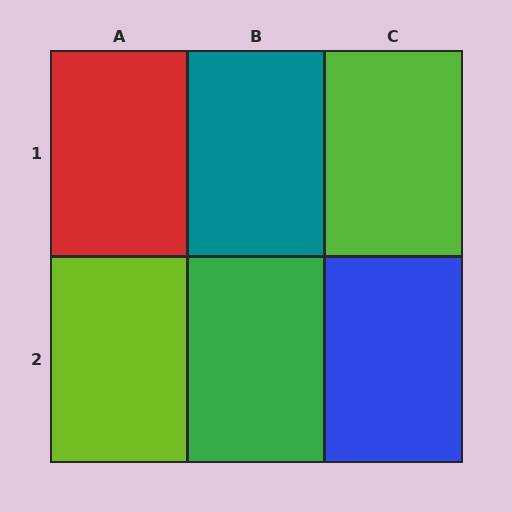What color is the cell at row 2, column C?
Blue.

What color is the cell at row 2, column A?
Lime.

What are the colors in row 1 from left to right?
Red, teal, lime.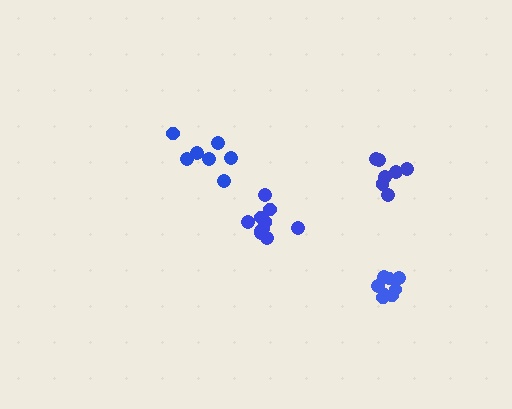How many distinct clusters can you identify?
There are 4 distinct clusters.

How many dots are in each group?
Group 1: 8 dots, Group 2: 7 dots, Group 3: 7 dots, Group 4: 10 dots (32 total).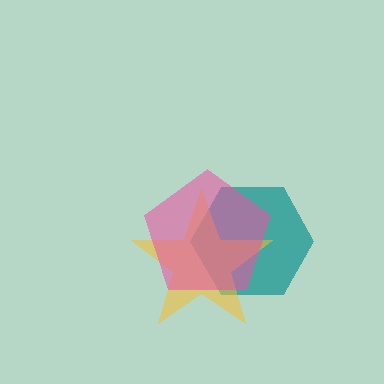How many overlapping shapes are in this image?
There are 3 overlapping shapes in the image.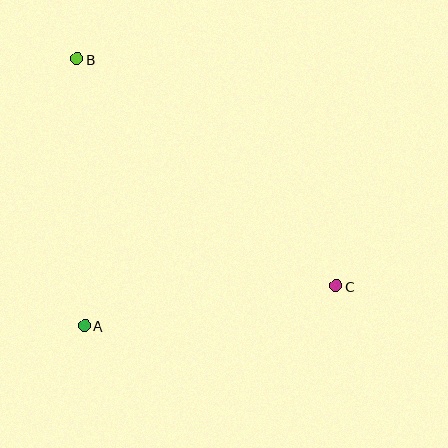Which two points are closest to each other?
Points A and C are closest to each other.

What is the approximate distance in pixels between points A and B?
The distance between A and B is approximately 266 pixels.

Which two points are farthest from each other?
Points B and C are farthest from each other.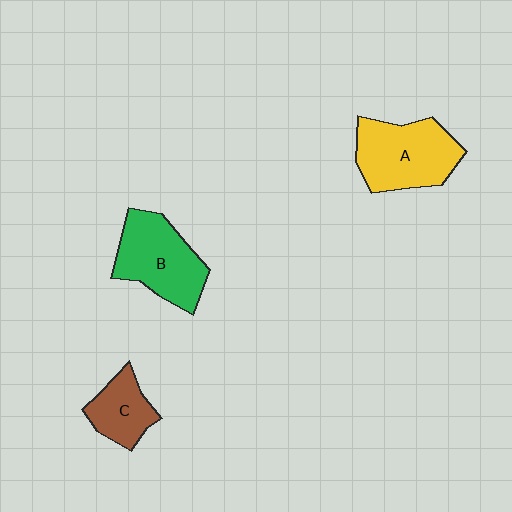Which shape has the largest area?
Shape A (yellow).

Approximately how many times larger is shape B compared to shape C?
Approximately 1.7 times.